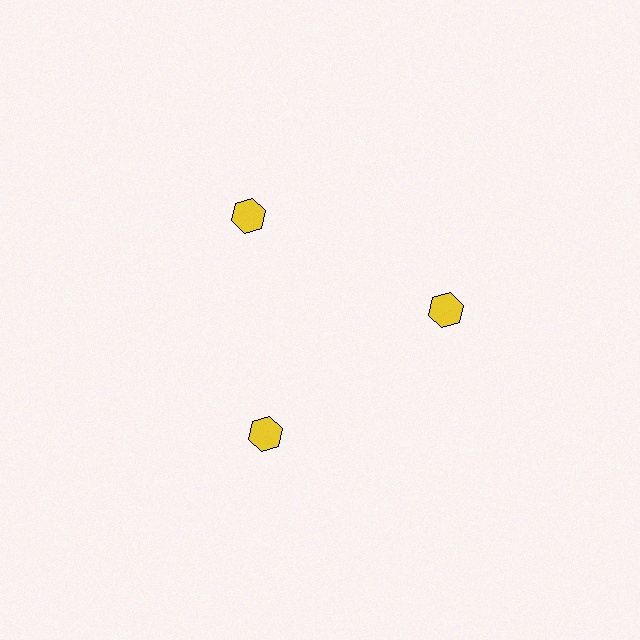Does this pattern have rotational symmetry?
Yes, this pattern has 3-fold rotational symmetry. It looks the same after rotating 120 degrees around the center.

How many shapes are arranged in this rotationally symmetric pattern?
There are 3 shapes, arranged in 3 groups of 1.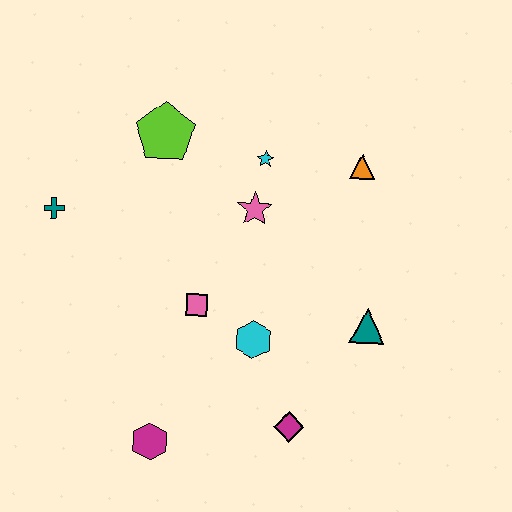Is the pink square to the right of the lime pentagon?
Yes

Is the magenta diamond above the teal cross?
No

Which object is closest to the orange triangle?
The cyan star is closest to the orange triangle.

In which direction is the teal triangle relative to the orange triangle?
The teal triangle is below the orange triangle.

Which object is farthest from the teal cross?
The teal triangle is farthest from the teal cross.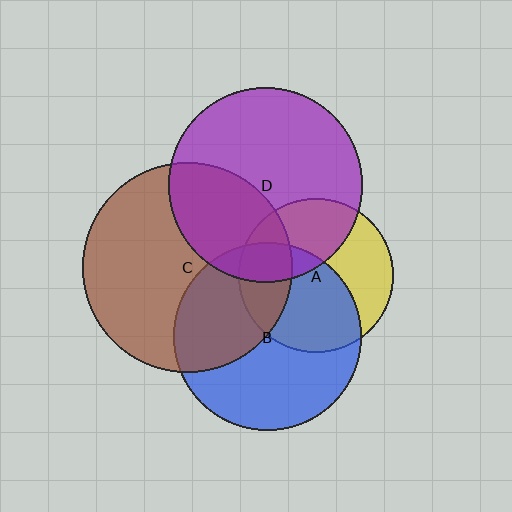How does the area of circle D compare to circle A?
Approximately 1.6 times.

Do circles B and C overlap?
Yes.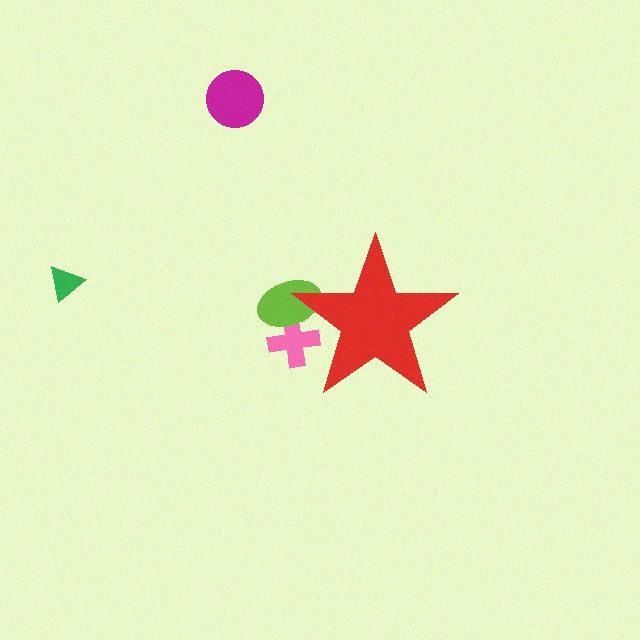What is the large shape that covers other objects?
A red star.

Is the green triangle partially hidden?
No, the green triangle is fully visible.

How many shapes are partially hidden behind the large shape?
2 shapes are partially hidden.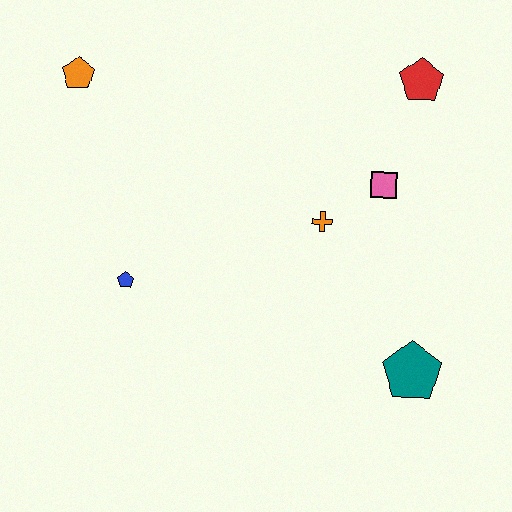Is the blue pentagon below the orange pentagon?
Yes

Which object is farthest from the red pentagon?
The blue pentagon is farthest from the red pentagon.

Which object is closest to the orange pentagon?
The blue pentagon is closest to the orange pentagon.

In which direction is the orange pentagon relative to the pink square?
The orange pentagon is to the left of the pink square.